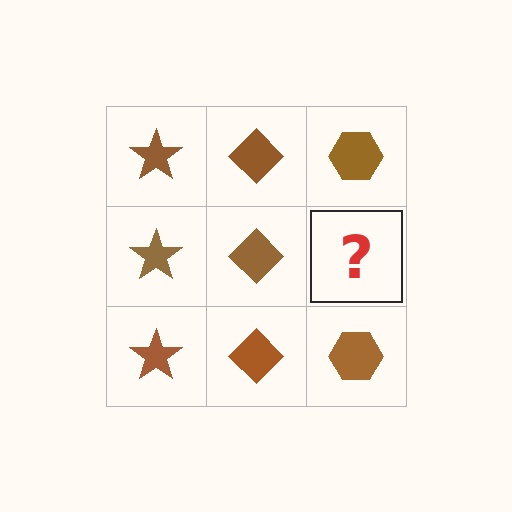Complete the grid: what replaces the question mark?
The question mark should be replaced with a brown hexagon.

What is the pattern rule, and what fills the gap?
The rule is that each column has a consistent shape. The gap should be filled with a brown hexagon.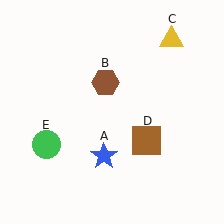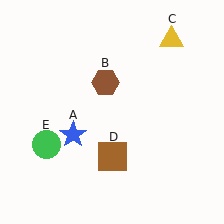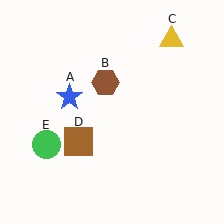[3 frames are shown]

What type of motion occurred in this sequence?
The blue star (object A), brown square (object D) rotated clockwise around the center of the scene.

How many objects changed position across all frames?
2 objects changed position: blue star (object A), brown square (object D).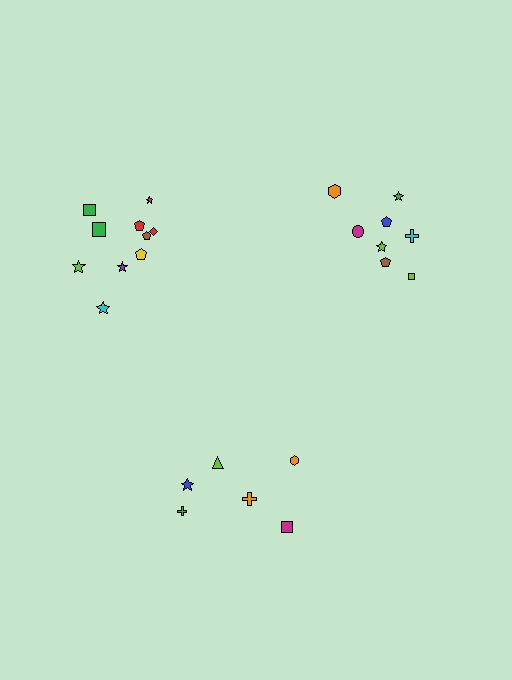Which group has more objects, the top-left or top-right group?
The top-left group.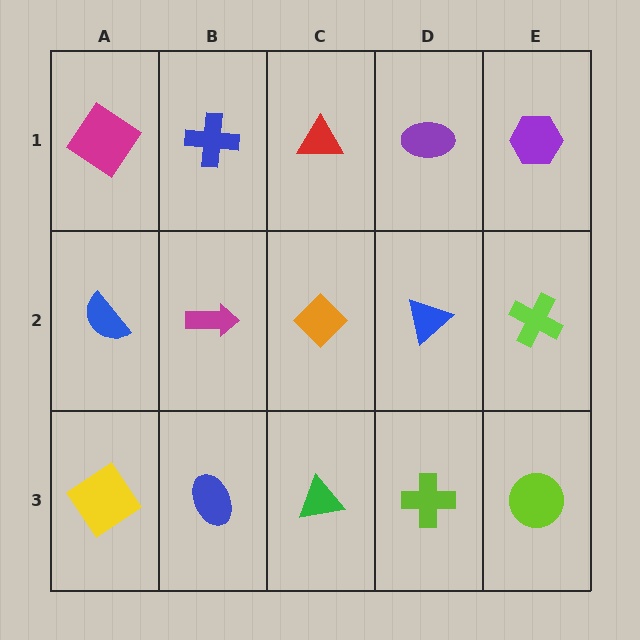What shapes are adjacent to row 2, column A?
A magenta diamond (row 1, column A), a yellow diamond (row 3, column A), a magenta arrow (row 2, column B).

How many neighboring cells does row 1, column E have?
2.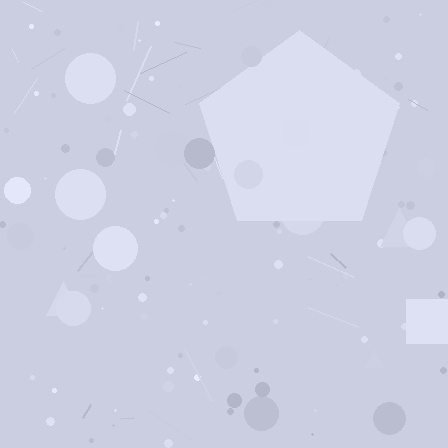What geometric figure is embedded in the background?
A pentagon is embedded in the background.